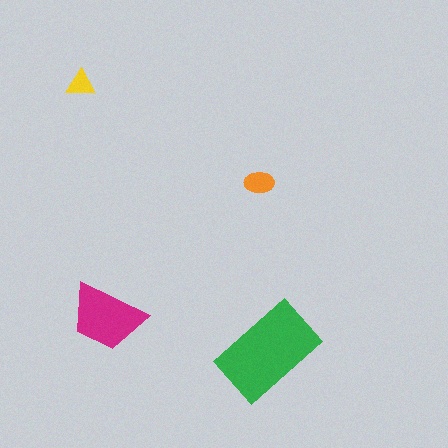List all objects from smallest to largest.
The yellow triangle, the orange ellipse, the magenta trapezoid, the green rectangle.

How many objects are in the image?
There are 4 objects in the image.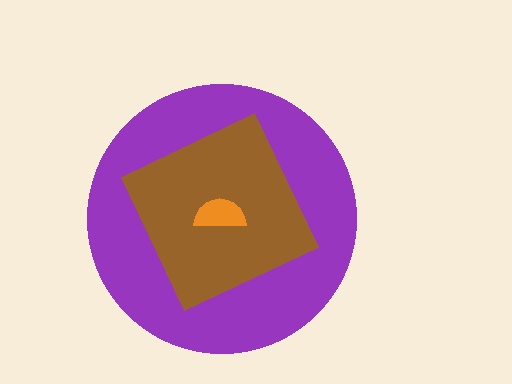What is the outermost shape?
The purple circle.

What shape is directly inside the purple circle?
The brown diamond.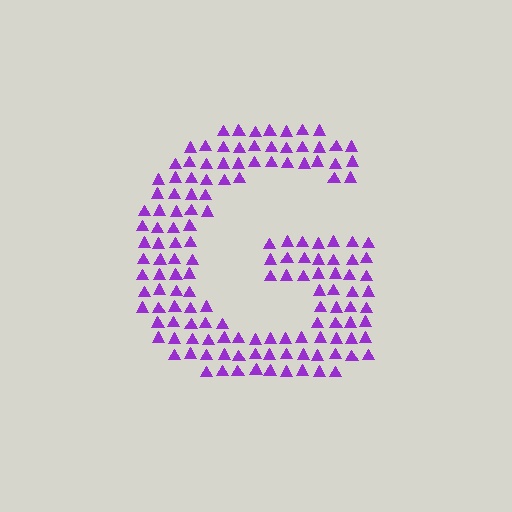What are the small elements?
The small elements are triangles.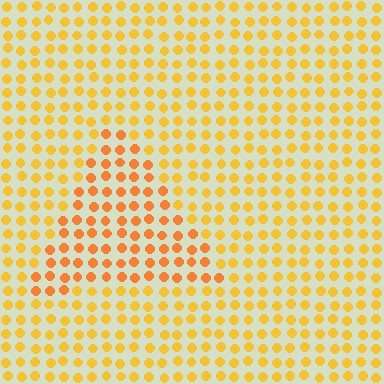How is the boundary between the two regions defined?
The boundary is defined purely by a slight shift in hue (about 21 degrees). Spacing, size, and orientation are identical on both sides.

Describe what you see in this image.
The image is filled with small yellow elements in a uniform arrangement. A triangle-shaped region is visible where the elements are tinted to a slightly different hue, forming a subtle color boundary.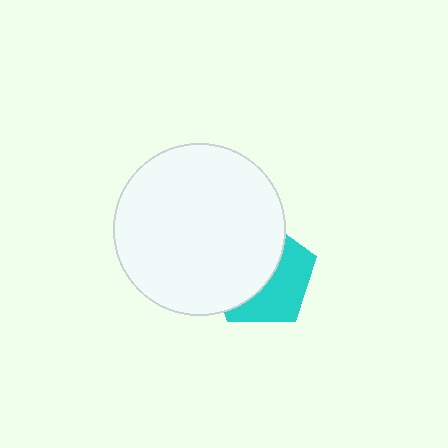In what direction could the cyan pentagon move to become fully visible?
The cyan pentagon could move right. That would shift it out from behind the white circle entirely.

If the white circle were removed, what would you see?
You would see the complete cyan pentagon.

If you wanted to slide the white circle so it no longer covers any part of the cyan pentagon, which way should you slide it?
Slide it left — that is the most direct way to separate the two shapes.